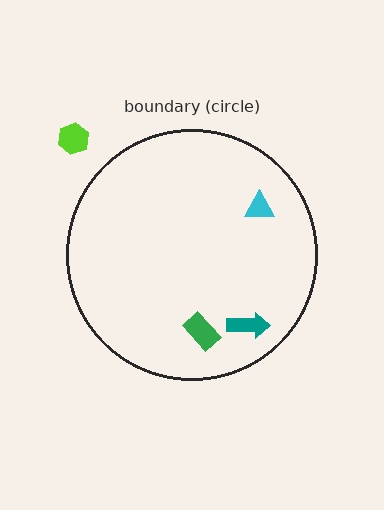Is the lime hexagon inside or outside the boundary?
Outside.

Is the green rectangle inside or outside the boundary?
Inside.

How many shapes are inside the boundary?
3 inside, 1 outside.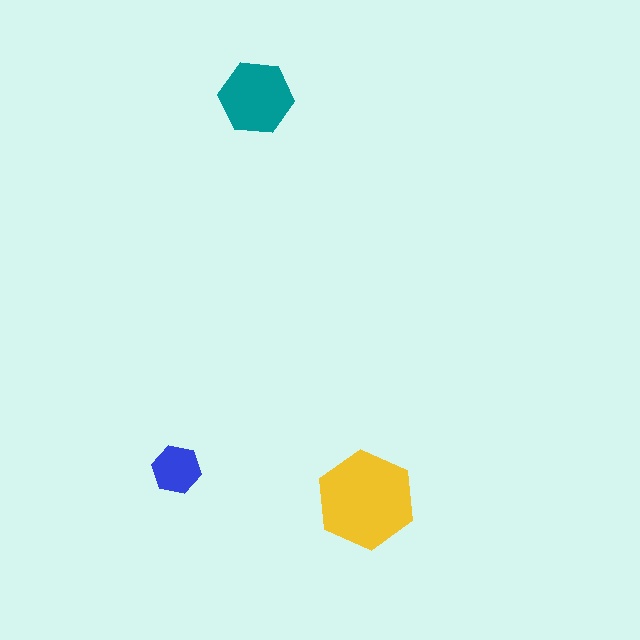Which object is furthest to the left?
The blue hexagon is leftmost.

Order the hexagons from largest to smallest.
the yellow one, the teal one, the blue one.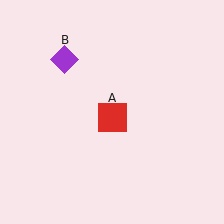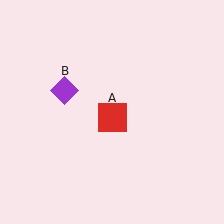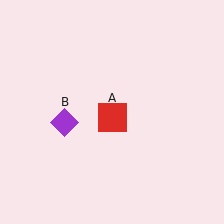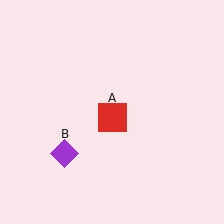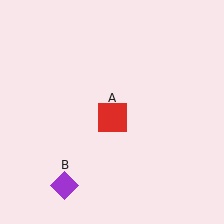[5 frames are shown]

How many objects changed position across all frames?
1 object changed position: purple diamond (object B).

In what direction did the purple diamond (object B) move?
The purple diamond (object B) moved down.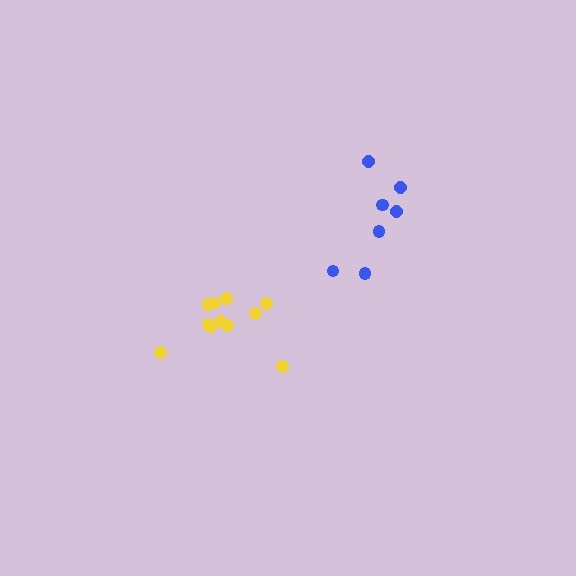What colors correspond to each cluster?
The clusters are colored: blue, yellow.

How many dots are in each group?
Group 1: 7 dots, Group 2: 11 dots (18 total).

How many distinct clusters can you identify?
There are 2 distinct clusters.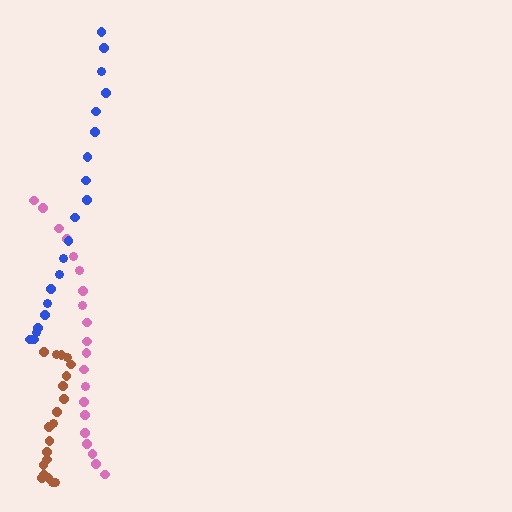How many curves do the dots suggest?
There are 3 distinct paths.